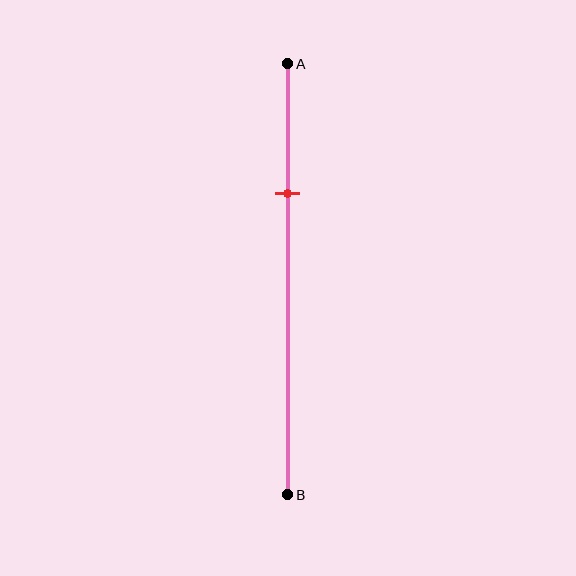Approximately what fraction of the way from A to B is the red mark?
The red mark is approximately 30% of the way from A to B.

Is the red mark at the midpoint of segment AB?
No, the mark is at about 30% from A, not at the 50% midpoint.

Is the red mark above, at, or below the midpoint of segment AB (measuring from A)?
The red mark is above the midpoint of segment AB.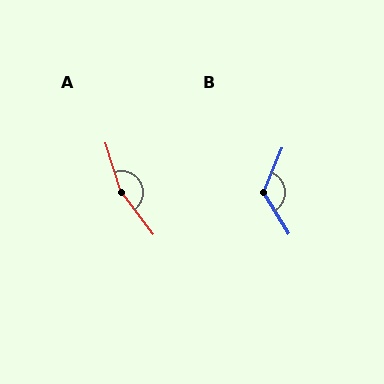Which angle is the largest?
A, at approximately 160 degrees.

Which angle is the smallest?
B, at approximately 125 degrees.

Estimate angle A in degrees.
Approximately 160 degrees.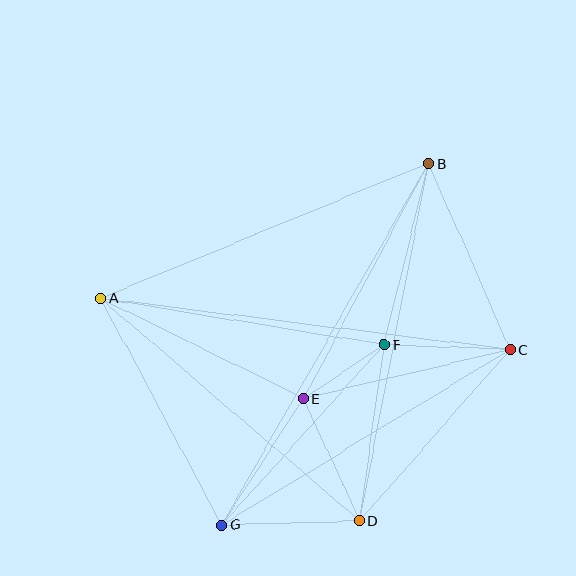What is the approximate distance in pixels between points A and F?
The distance between A and F is approximately 287 pixels.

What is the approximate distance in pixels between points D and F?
The distance between D and F is approximately 178 pixels.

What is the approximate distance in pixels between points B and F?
The distance between B and F is approximately 187 pixels.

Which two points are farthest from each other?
Points B and G are farthest from each other.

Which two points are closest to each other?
Points E and F are closest to each other.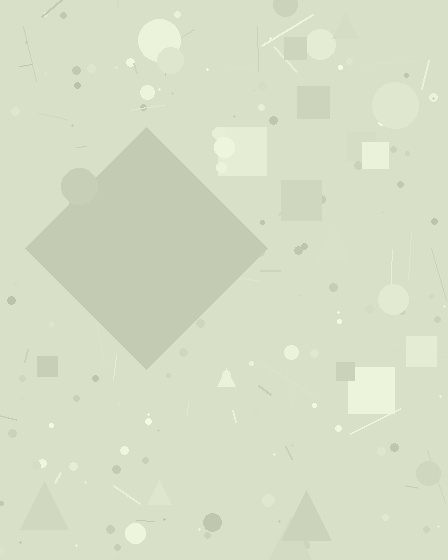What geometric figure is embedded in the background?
A diamond is embedded in the background.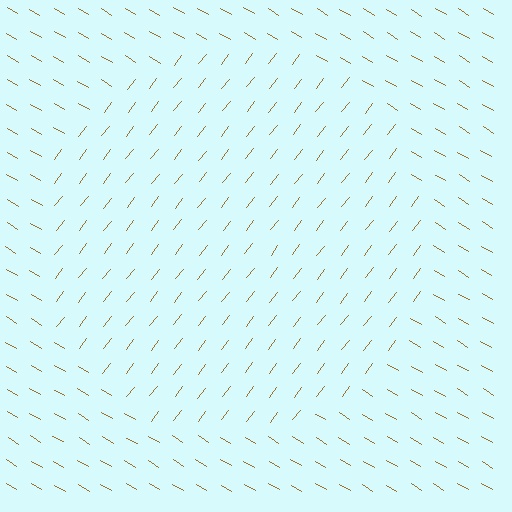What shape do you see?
I see a circle.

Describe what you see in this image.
The image is filled with small brown line segments. A circle region in the image has lines oriented differently from the surrounding lines, creating a visible texture boundary.